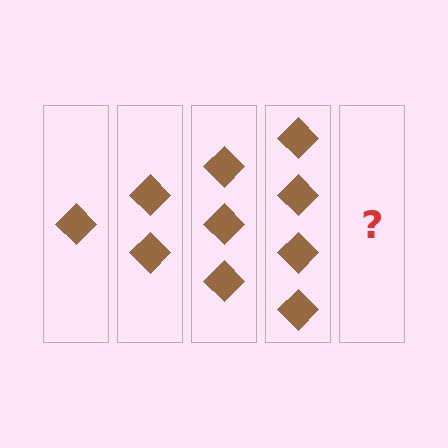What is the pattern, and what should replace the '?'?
The pattern is that each step adds one more diamond. The '?' should be 5 diamonds.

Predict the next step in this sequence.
The next step is 5 diamonds.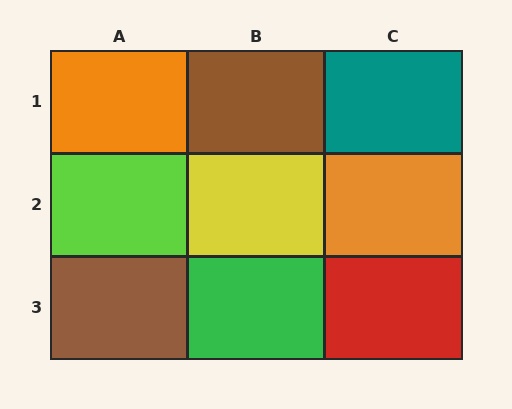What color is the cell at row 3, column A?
Brown.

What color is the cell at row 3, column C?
Red.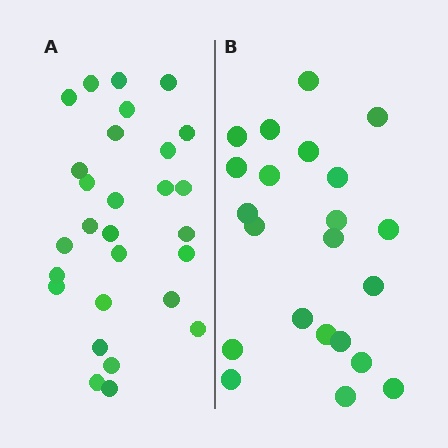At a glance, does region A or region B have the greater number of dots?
Region A (the left region) has more dots.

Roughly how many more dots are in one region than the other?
Region A has about 6 more dots than region B.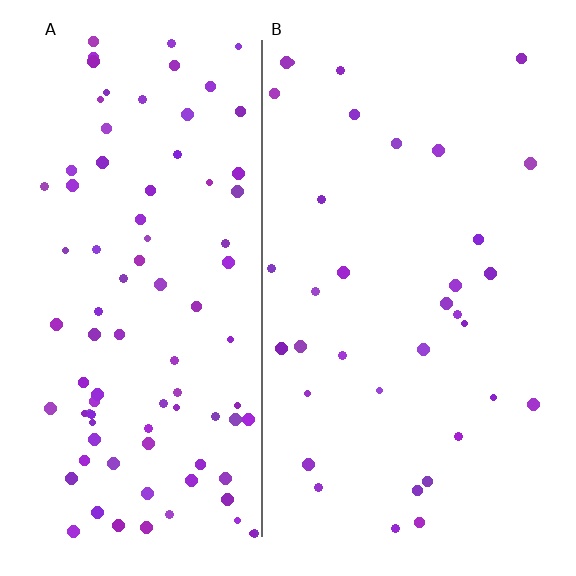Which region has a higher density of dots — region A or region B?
A (the left).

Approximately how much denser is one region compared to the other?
Approximately 2.6× — region A over region B.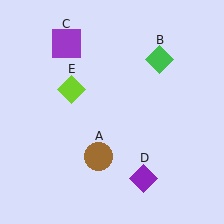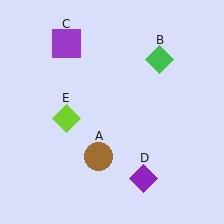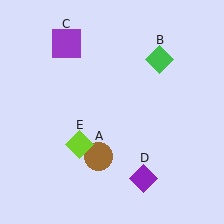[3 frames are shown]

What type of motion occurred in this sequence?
The lime diamond (object E) rotated counterclockwise around the center of the scene.